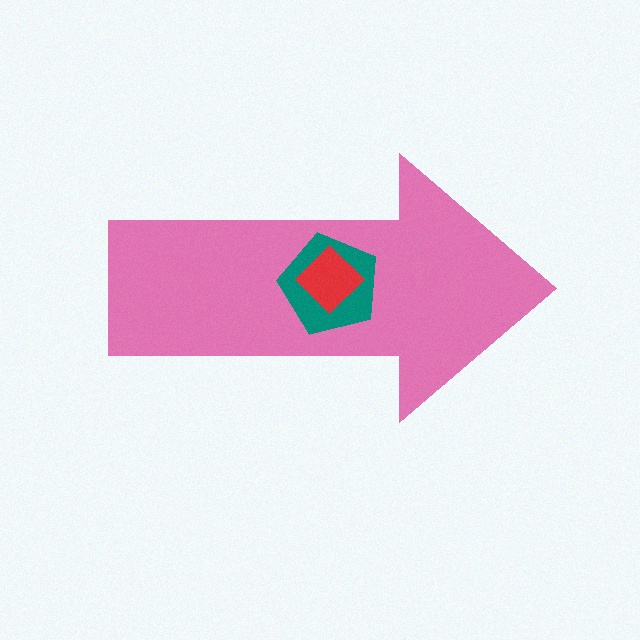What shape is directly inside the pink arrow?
The teal pentagon.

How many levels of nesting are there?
3.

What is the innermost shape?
The red diamond.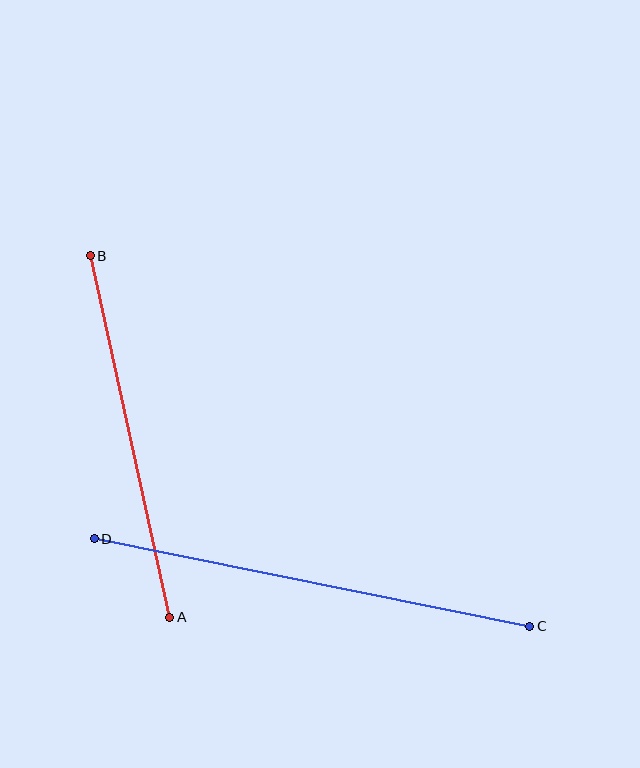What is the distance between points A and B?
The distance is approximately 371 pixels.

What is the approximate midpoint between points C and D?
The midpoint is at approximately (312, 582) pixels.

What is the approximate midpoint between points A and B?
The midpoint is at approximately (130, 437) pixels.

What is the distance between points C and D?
The distance is approximately 444 pixels.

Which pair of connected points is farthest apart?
Points C and D are farthest apart.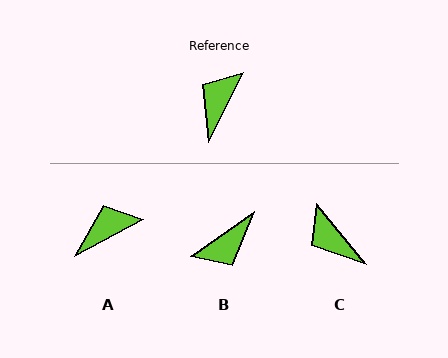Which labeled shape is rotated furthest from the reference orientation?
B, about 152 degrees away.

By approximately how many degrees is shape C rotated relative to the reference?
Approximately 65 degrees counter-clockwise.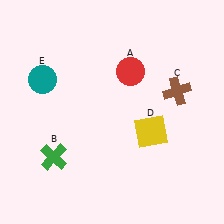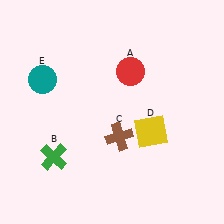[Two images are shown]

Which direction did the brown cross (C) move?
The brown cross (C) moved left.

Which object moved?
The brown cross (C) moved left.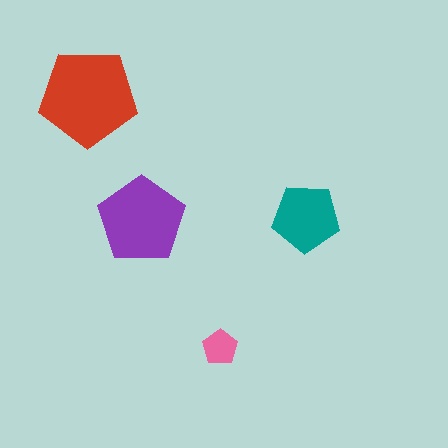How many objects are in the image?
There are 4 objects in the image.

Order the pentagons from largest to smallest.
the red one, the purple one, the teal one, the pink one.